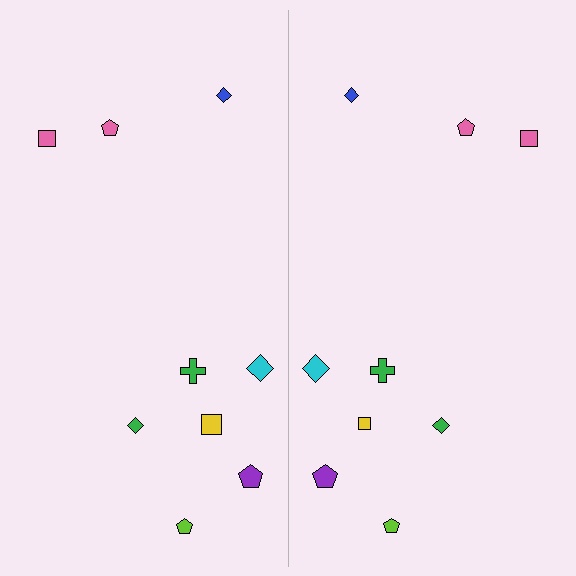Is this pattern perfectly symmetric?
No, the pattern is not perfectly symmetric. The yellow square on the right side has a different size than its mirror counterpart.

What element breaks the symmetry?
The yellow square on the right side has a different size than its mirror counterpart.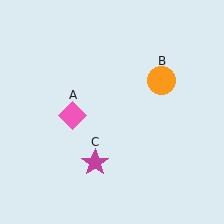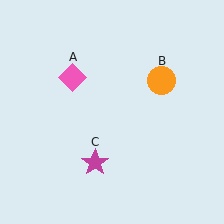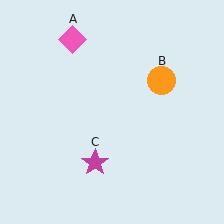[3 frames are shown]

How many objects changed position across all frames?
1 object changed position: pink diamond (object A).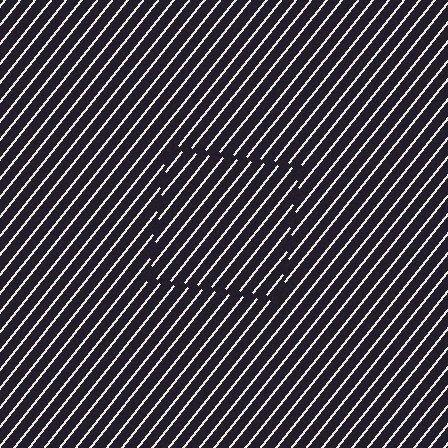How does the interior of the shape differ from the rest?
The interior of the shape contains the same grating, shifted by half a period — the contour is defined by the phase discontinuity where line-ends from the inner and outer gratings abut.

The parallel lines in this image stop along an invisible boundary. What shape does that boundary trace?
An illusory square. The interior of the shape contains the same grating, shifted by half a period — the contour is defined by the phase discontinuity where line-ends from the inner and outer gratings abut.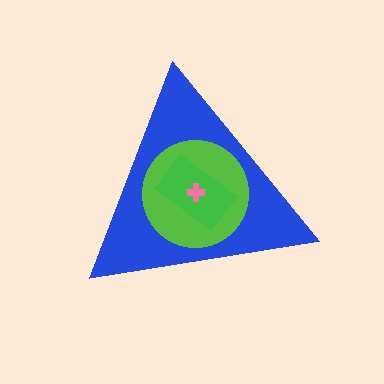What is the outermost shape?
The blue triangle.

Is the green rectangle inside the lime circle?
Yes.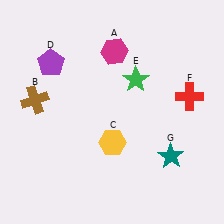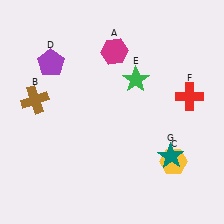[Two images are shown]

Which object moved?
The yellow hexagon (C) moved right.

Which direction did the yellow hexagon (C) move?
The yellow hexagon (C) moved right.